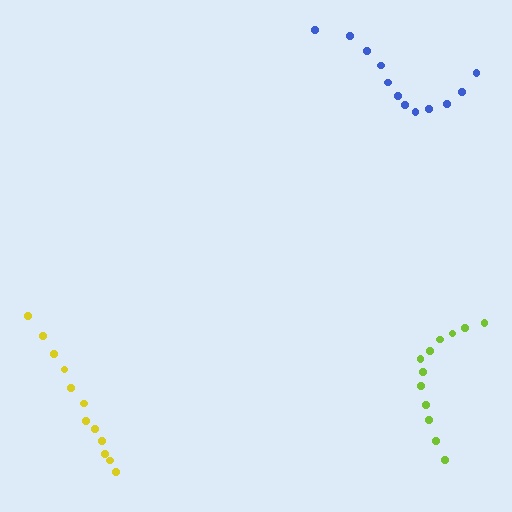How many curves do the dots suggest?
There are 3 distinct paths.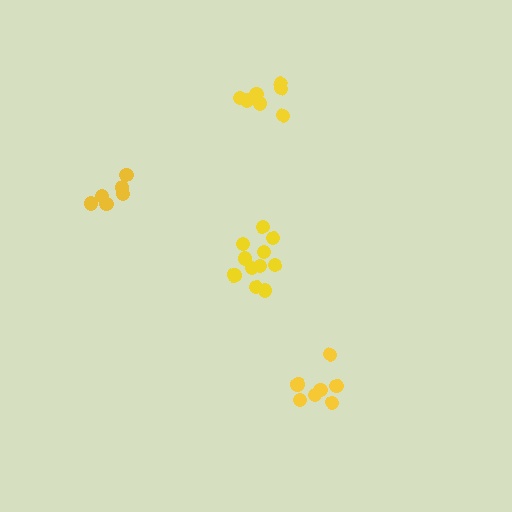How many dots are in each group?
Group 1: 11 dots, Group 2: 7 dots, Group 3: 6 dots, Group 4: 7 dots (31 total).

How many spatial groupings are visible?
There are 4 spatial groupings.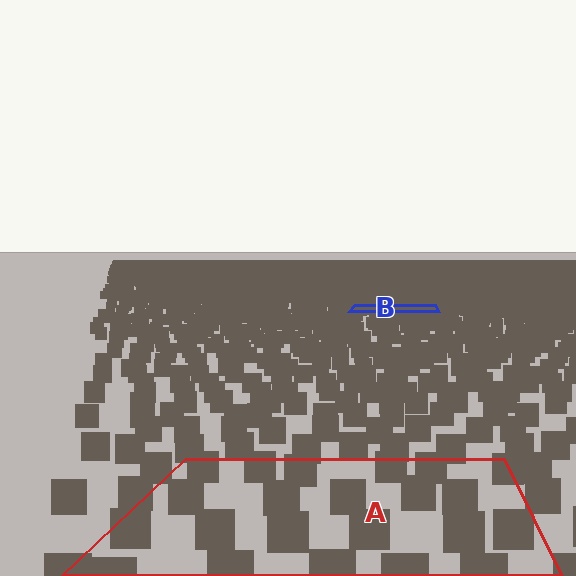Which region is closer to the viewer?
Region A is closer. The texture elements there are larger and more spread out.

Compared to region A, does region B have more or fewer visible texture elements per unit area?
Region B has more texture elements per unit area — they are packed more densely because it is farther away.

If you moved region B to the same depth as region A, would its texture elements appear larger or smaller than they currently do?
They would appear larger. At a closer depth, the same texture elements are projected at a bigger on-screen size.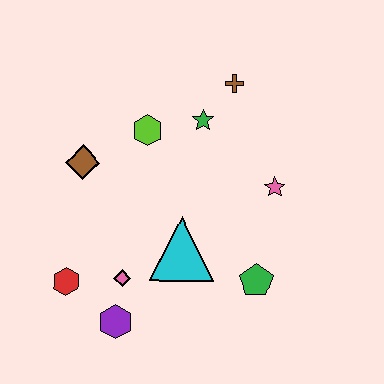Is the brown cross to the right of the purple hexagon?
Yes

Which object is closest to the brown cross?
The green star is closest to the brown cross.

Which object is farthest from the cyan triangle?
The brown cross is farthest from the cyan triangle.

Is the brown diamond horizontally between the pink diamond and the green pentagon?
No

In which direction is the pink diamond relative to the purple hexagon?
The pink diamond is above the purple hexagon.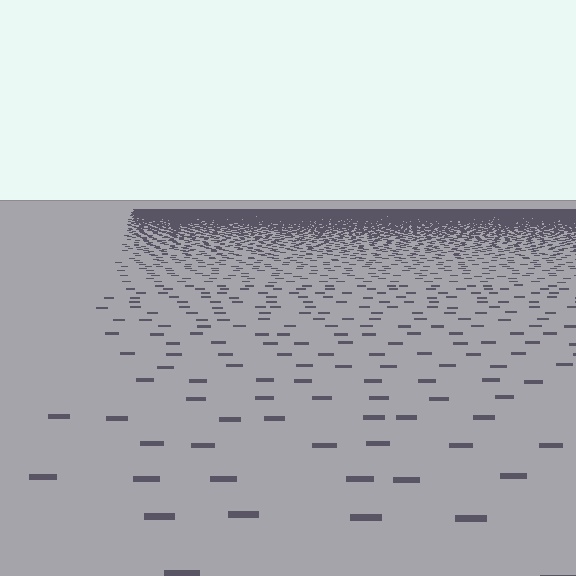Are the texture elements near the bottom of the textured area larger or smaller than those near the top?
Larger. Near the bottom, elements are closer to the viewer and appear at a bigger on-screen size.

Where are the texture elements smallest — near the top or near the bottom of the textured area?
Near the top.